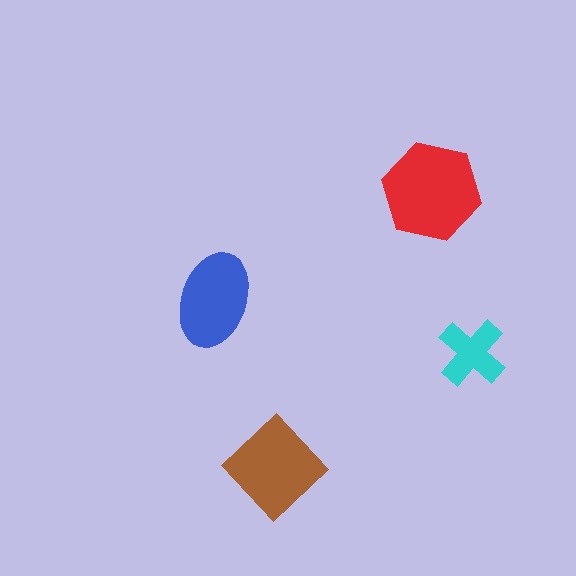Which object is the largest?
The red hexagon.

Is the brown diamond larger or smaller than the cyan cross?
Larger.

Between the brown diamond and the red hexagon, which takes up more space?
The red hexagon.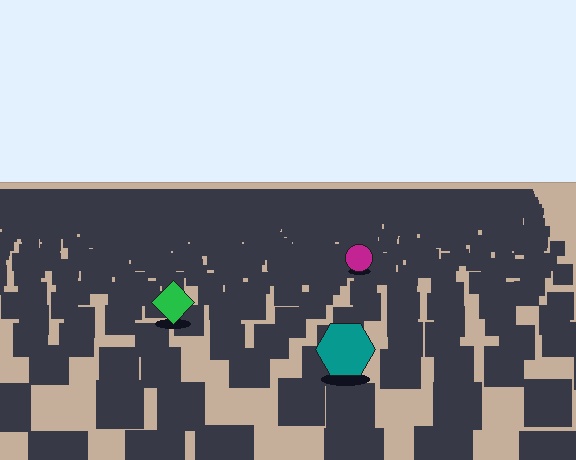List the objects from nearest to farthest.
From nearest to farthest: the teal hexagon, the green diamond, the magenta circle.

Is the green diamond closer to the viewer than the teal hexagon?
No. The teal hexagon is closer — you can tell from the texture gradient: the ground texture is coarser near it.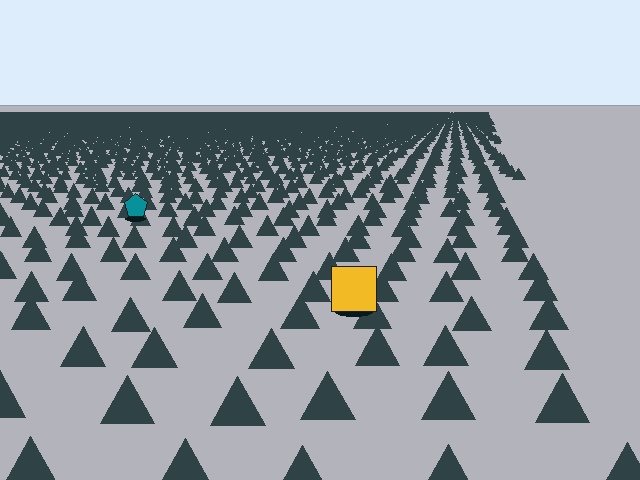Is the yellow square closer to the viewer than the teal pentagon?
Yes. The yellow square is closer — you can tell from the texture gradient: the ground texture is coarser near it.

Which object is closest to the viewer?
The yellow square is closest. The texture marks near it are larger and more spread out.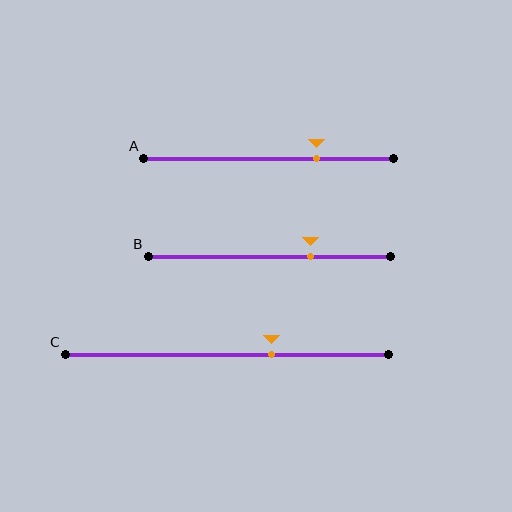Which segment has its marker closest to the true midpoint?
Segment C has its marker closest to the true midpoint.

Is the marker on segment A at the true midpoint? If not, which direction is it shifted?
No, the marker on segment A is shifted to the right by about 19% of the segment length.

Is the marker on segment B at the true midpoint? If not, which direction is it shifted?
No, the marker on segment B is shifted to the right by about 17% of the segment length.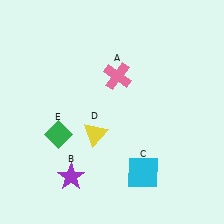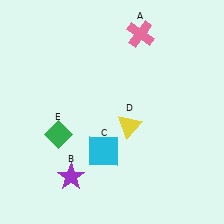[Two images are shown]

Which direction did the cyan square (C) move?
The cyan square (C) moved left.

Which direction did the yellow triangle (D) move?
The yellow triangle (D) moved right.